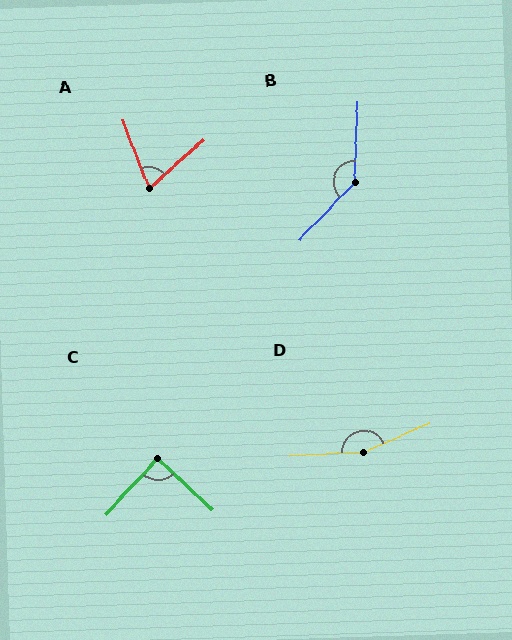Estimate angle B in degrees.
Approximately 138 degrees.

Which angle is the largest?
D, at approximately 160 degrees.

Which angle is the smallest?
A, at approximately 69 degrees.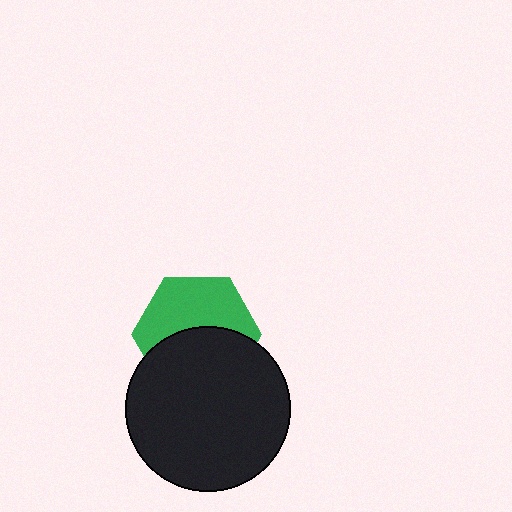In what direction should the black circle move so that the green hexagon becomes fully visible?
The black circle should move down. That is the shortest direction to clear the overlap and leave the green hexagon fully visible.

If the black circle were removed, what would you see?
You would see the complete green hexagon.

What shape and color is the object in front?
The object in front is a black circle.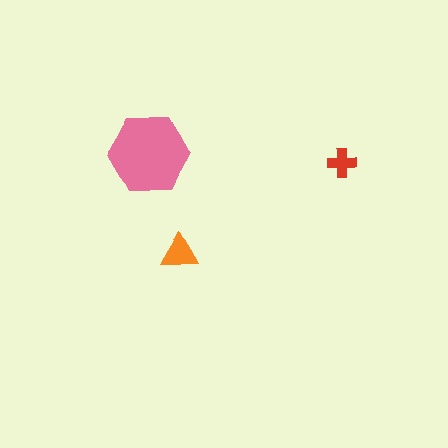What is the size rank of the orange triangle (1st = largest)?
2nd.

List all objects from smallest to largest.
The red cross, the orange triangle, the pink hexagon.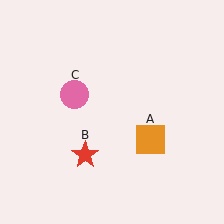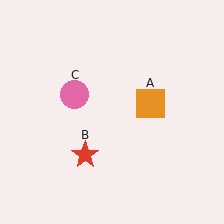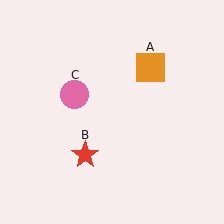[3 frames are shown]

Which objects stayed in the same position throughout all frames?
Red star (object B) and pink circle (object C) remained stationary.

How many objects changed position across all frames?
1 object changed position: orange square (object A).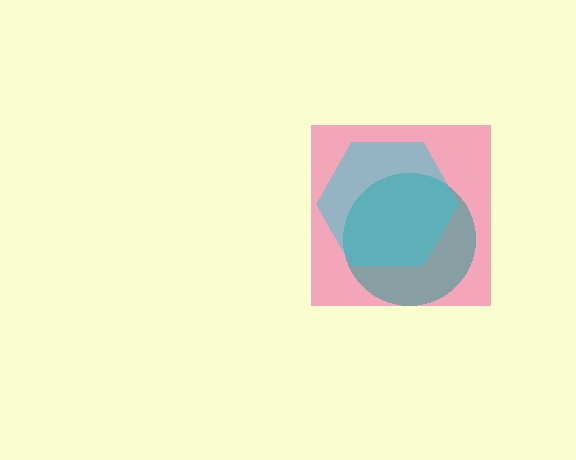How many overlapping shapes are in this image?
There are 3 overlapping shapes in the image.